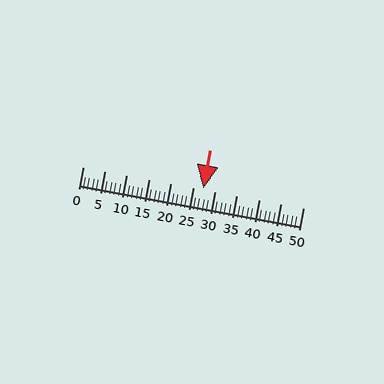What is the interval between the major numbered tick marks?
The major tick marks are spaced 5 units apart.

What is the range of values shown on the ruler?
The ruler shows values from 0 to 50.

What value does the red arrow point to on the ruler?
The red arrow points to approximately 27.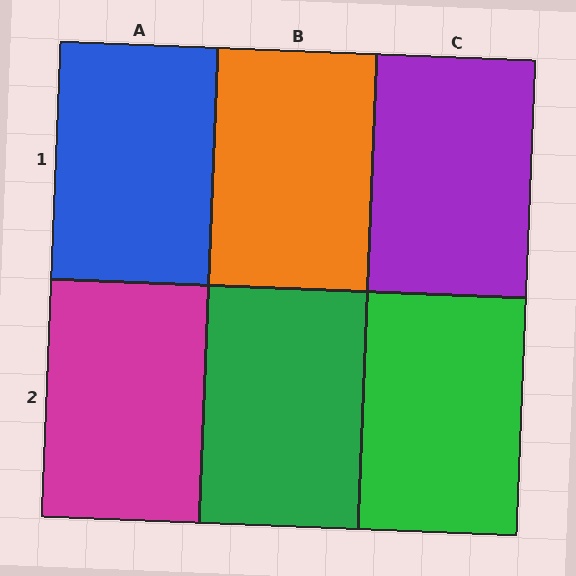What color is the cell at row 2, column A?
Magenta.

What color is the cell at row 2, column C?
Green.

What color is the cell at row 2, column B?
Green.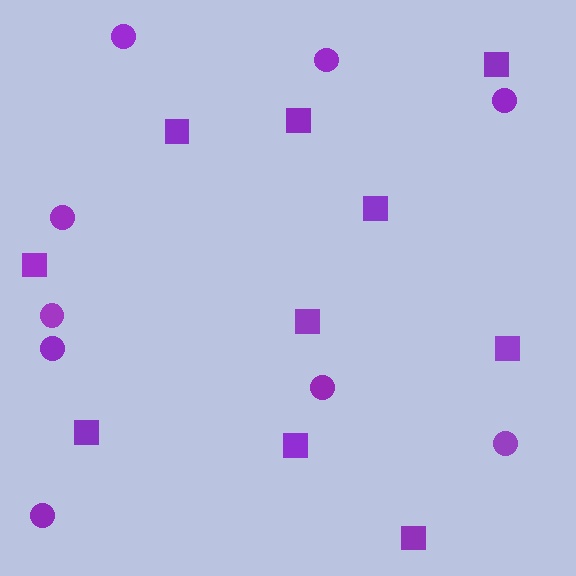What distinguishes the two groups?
There are 2 groups: one group of circles (9) and one group of squares (10).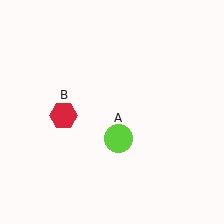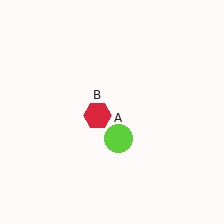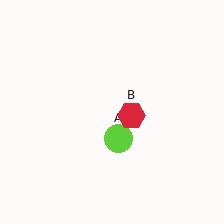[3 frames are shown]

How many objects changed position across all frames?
1 object changed position: red hexagon (object B).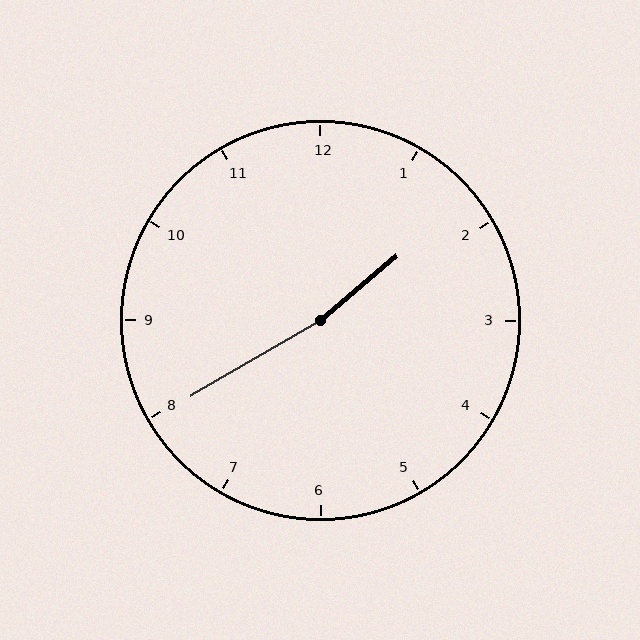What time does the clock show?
1:40.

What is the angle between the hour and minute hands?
Approximately 170 degrees.